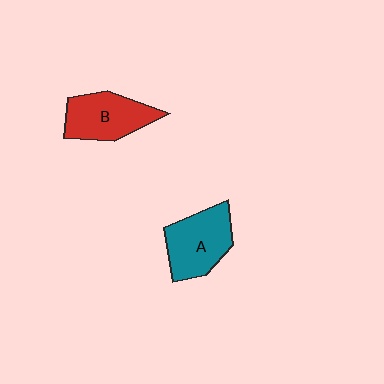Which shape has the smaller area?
Shape B (red).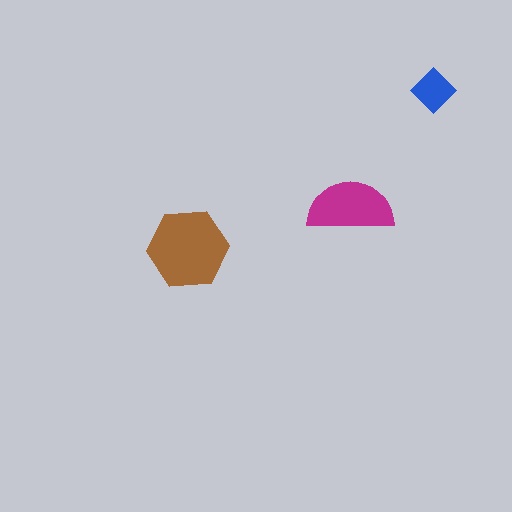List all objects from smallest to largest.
The blue diamond, the magenta semicircle, the brown hexagon.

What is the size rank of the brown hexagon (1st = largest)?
1st.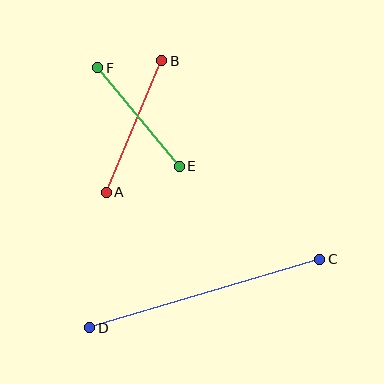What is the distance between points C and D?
The distance is approximately 240 pixels.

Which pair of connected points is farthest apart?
Points C and D are farthest apart.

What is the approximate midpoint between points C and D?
The midpoint is at approximately (205, 294) pixels.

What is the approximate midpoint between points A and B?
The midpoint is at approximately (134, 127) pixels.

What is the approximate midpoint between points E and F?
The midpoint is at approximately (139, 117) pixels.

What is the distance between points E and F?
The distance is approximately 128 pixels.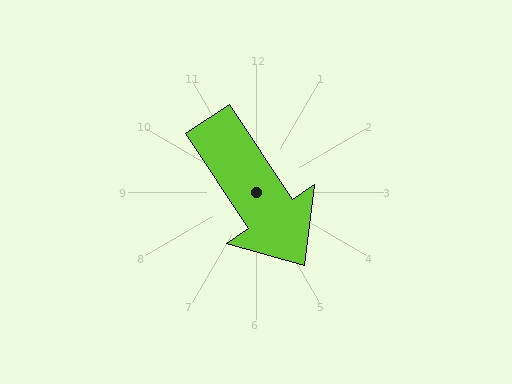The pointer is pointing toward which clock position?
Roughly 5 o'clock.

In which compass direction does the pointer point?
Southeast.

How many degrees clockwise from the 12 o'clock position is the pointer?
Approximately 146 degrees.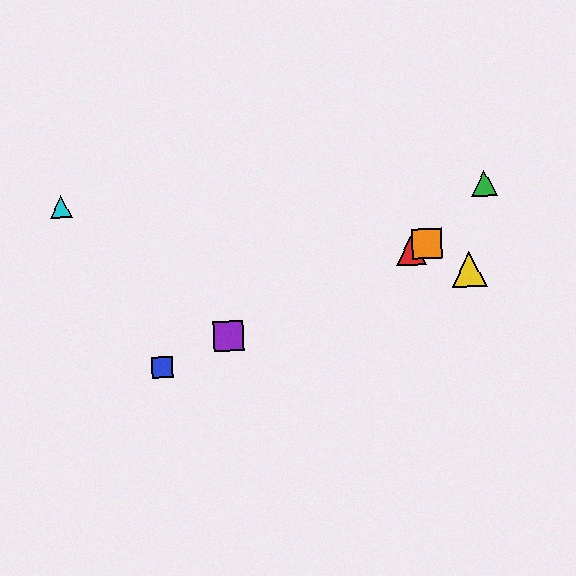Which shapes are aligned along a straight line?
The red triangle, the blue square, the purple square, the orange square are aligned along a straight line.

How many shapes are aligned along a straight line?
4 shapes (the red triangle, the blue square, the purple square, the orange square) are aligned along a straight line.